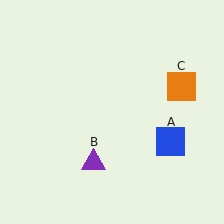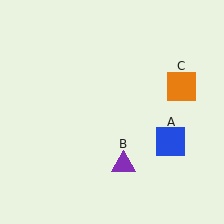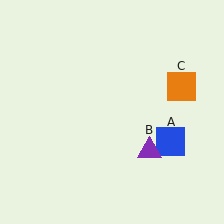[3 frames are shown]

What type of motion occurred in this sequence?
The purple triangle (object B) rotated counterclockwise around the center of the scene.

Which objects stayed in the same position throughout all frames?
Blue square (object A) and orange square (object C) remained stationary.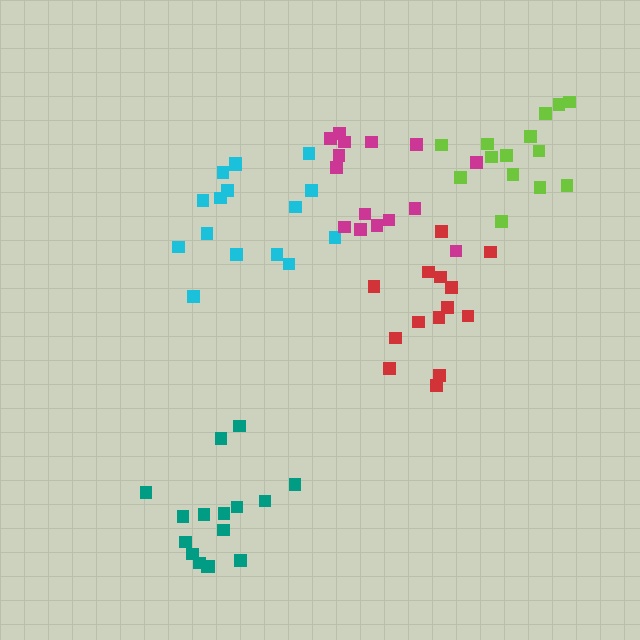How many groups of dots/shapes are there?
There are 5 groups.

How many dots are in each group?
Group 1: 14 dots, Group 2: 16 dots, Group 3: 14 dots, Group 4: 15 dots, Group 5: 16 dots (75 total).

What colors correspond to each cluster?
The clusters are colored: lime, cyan, red, magenta, teal.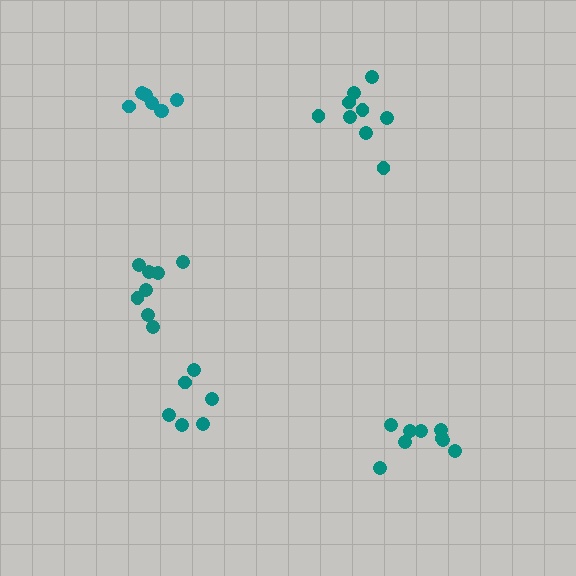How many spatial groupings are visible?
There are 5 spatial groupings.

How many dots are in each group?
Group 1: 10 dots, Group 2: 7 dots, Group 3: 8 dots, Group 4: 9 dots, Group 5: 6 dots (40 total).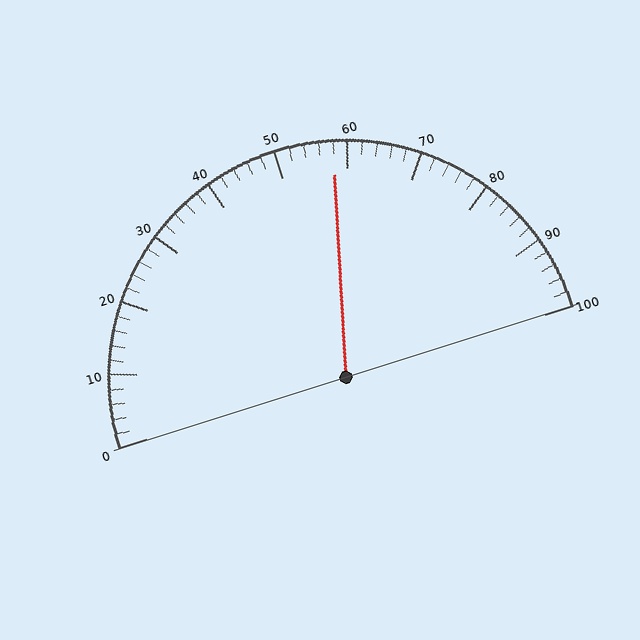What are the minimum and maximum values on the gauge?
The gauge ranges from 0 to 100.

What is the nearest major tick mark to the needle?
The nearest major tick mark is 60.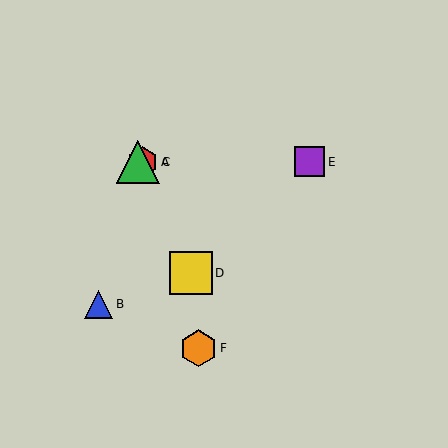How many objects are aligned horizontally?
3 objects (A, C, E) are aligned horizontally.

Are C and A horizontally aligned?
Yes, both are at y≈162.